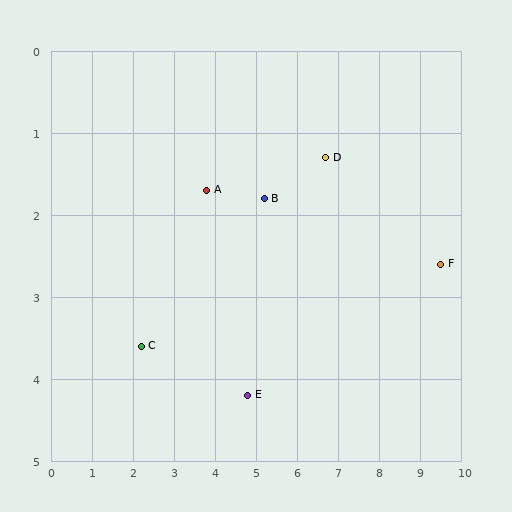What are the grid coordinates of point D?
Point D is at approximately (6.7, 1.3).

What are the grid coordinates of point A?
Point A is at approximately (3.8, 1.7).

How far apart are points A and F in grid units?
Points A and F are about 5.8 grid units apart.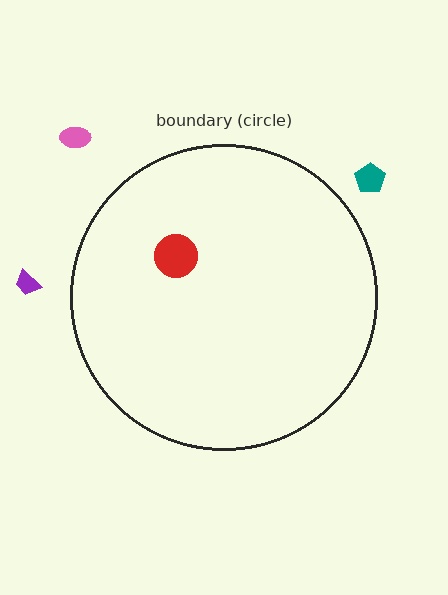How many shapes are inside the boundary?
1 inside, 3 outside.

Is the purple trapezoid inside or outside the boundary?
Outside.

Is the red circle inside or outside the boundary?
Inside.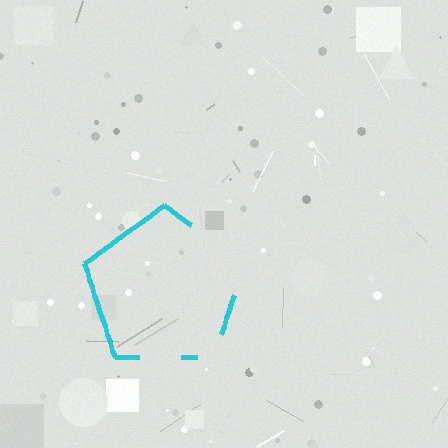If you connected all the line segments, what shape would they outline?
They would outline a pentagon.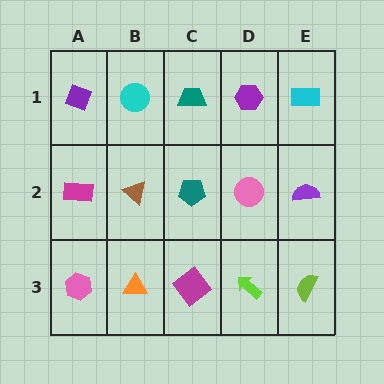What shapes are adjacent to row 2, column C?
A teal trapezoid (row 1, column C), a magenta diamond (row 3, column C), a brown triangle (row 2, column B), a pink circle (row 2, column D).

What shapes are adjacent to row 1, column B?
A brown triangle (row 2, column B), a purple diamond (row 1, column A), a teal trapezoid (row 1, column C).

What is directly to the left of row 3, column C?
An orange triangle.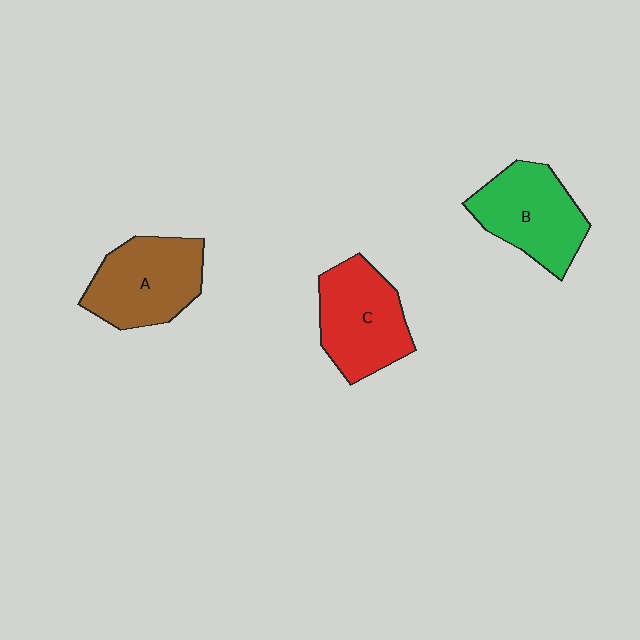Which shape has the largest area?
Shape A (brown).